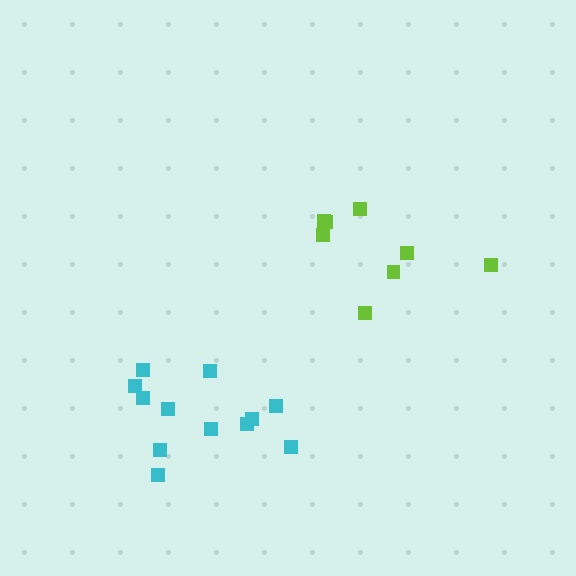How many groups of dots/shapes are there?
There are 2 groups.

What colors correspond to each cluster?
The clusters are colored: lime, cyan.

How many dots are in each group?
Group 1: 8 dots, Group 2: 12 dots (20 total).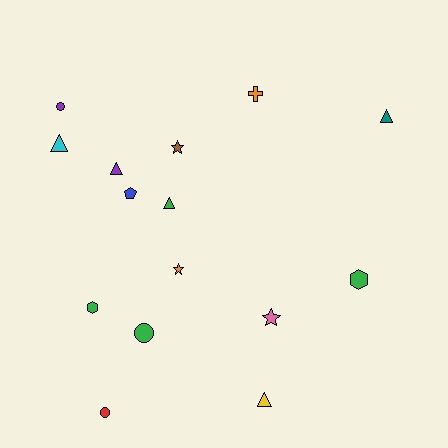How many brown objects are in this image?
There is 1 brown object.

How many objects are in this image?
There are 15 objects.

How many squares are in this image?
There are no squares.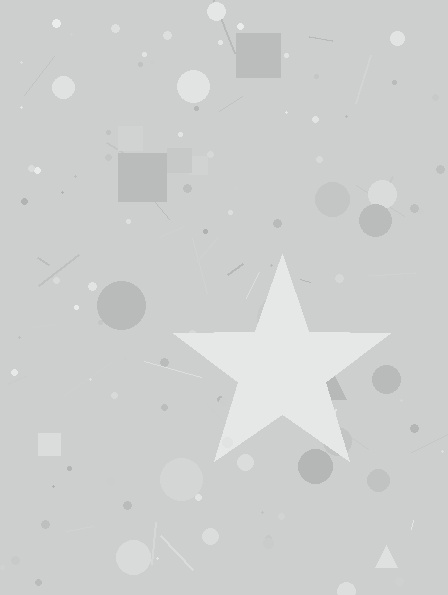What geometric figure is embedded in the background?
A star is embedded in the background.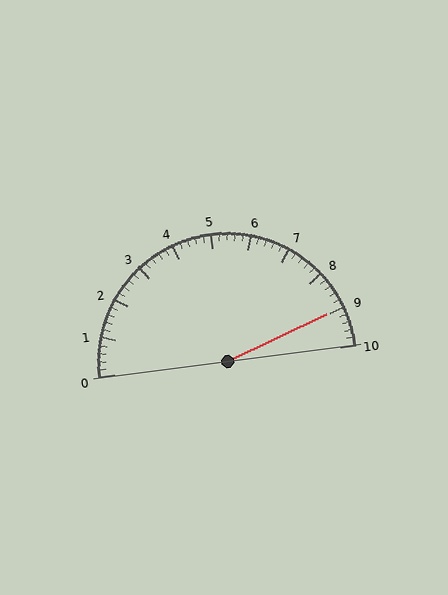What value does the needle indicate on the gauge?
The needle indicates approximately 9.0.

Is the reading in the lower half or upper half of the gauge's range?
The reading is in the upper half of the range (0 to 10).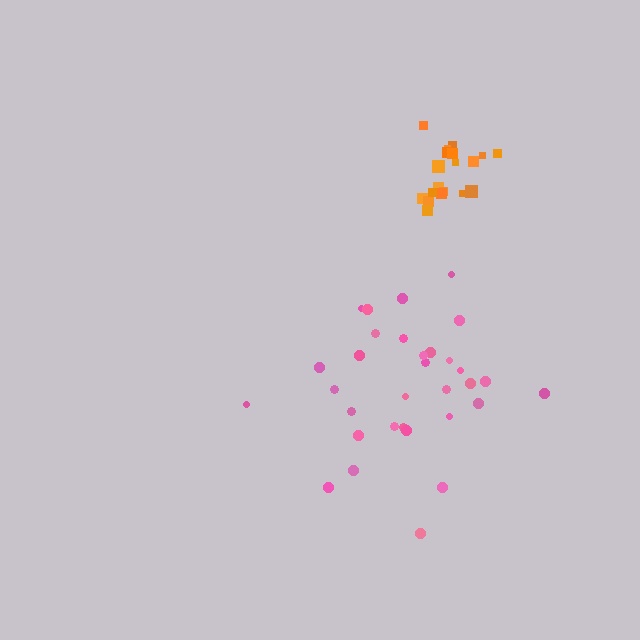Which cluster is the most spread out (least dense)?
Pink.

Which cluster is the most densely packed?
Orange.